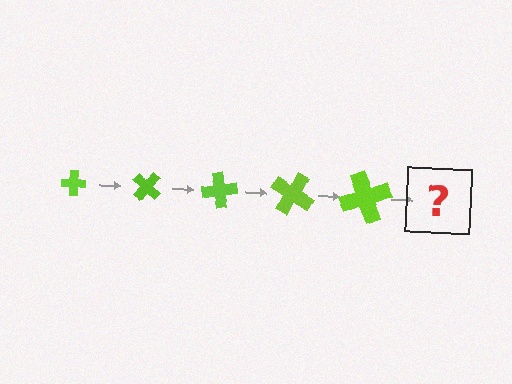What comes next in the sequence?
The next element should be a cross, larger than the previous one and rotated 200 degrees from the start.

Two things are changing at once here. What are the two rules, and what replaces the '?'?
The two rules are that the cross grows larger each step and it rotates 40 degrees each step. The '?' should be a cross, larger than the previous one and rotated 200 degrees from the start.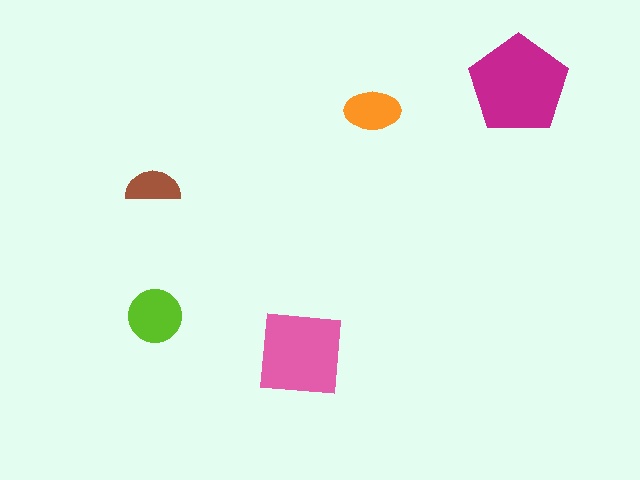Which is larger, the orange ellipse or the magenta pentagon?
The magenta pentagon.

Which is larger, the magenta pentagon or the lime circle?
The magenta pentagon.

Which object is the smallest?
The brown semicircle.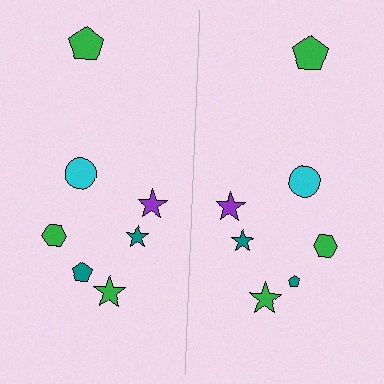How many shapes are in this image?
There are 14 shapes in this image.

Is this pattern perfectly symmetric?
No, the pattern is not perfectly symmetric. The teal pentagon on the right side has a different size than its mirror counterpart.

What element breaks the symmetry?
The teal pentagon on the right side has a different size than its mirror counterpart.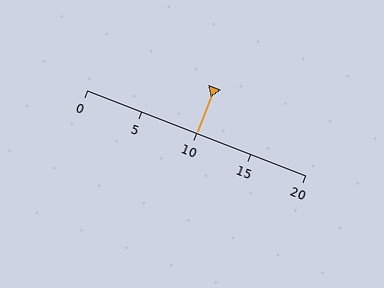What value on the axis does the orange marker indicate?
The marker indicates approximately 10.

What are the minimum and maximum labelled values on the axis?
The axis runs from 0 to 20.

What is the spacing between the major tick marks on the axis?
The major ticks are spaced 5 apart.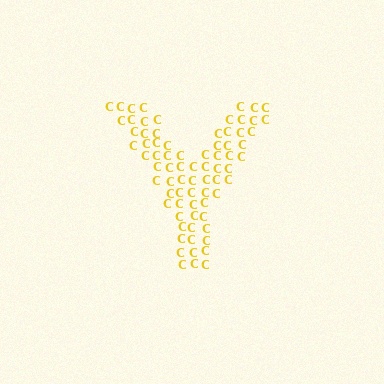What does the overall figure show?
The overall figure shows the letter Y.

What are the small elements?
The small elements are letter C's.